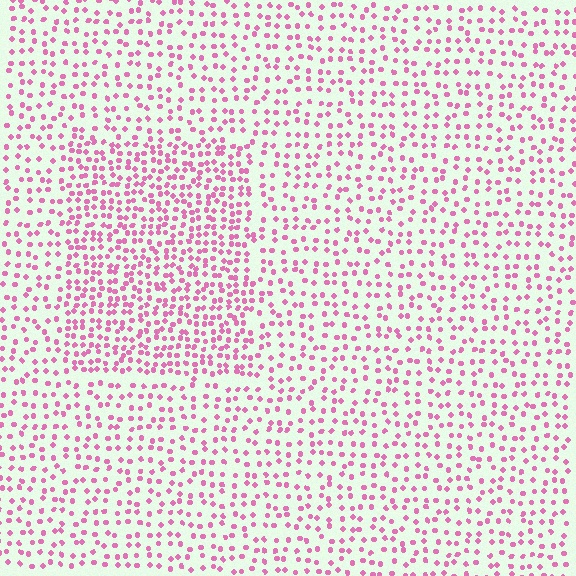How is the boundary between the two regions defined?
The boundary is defined by a change in element density (approximately 1.8x ratio). All elements are the same color, size, and shape.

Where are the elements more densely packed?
The elements are more densely packed inside the rectangle boundary.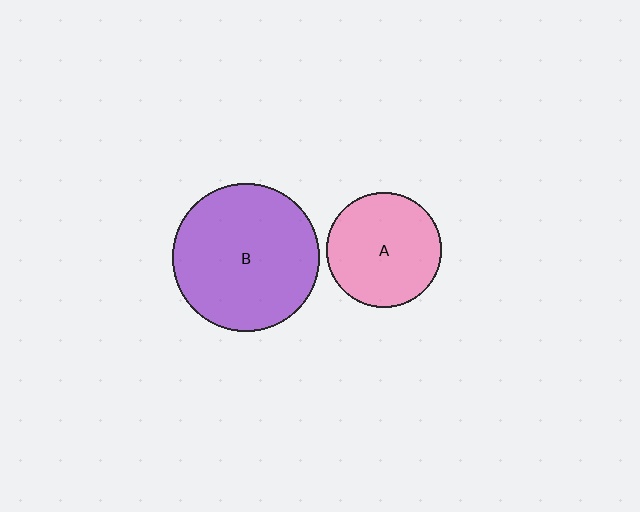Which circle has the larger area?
Circle B (purple).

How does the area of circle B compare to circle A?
Approximately 1.6 times.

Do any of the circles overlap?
No, none of the circles overlap.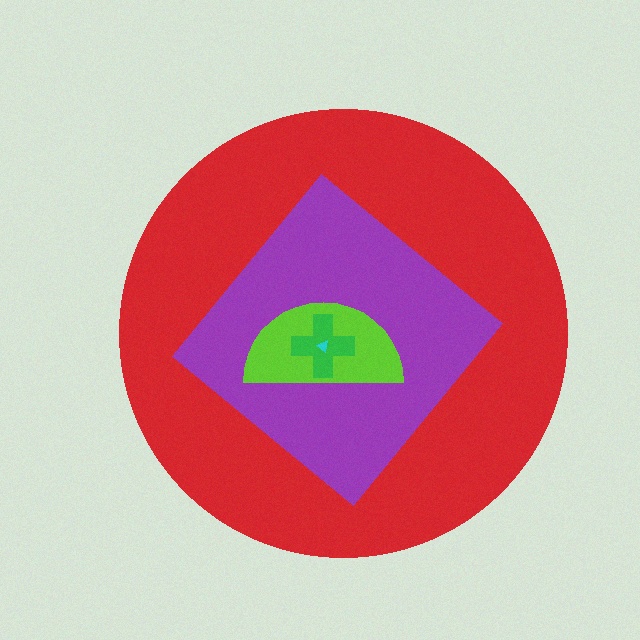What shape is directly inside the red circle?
The purple diamond.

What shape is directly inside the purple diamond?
The lime semicircle.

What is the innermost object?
The cyan triangle.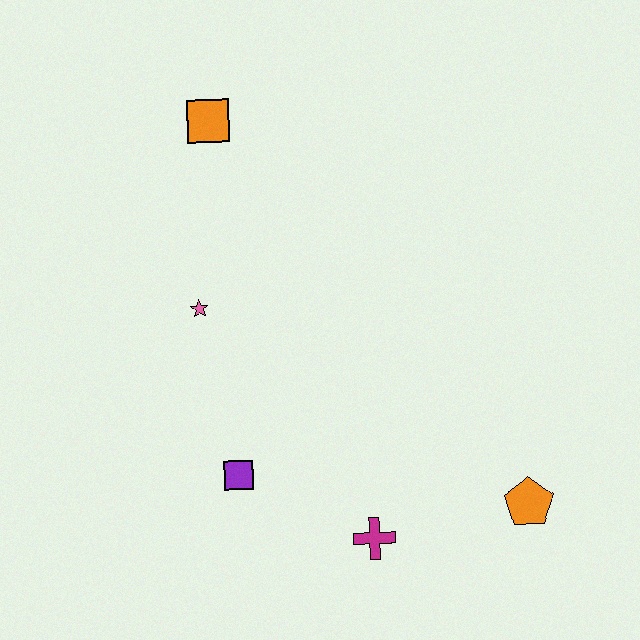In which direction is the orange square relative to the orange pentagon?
The orange square is above the orange pentagon.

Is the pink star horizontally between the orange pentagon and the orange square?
No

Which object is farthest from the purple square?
The orange square is farthest from the purple square.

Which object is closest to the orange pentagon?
The magenta cross is closest to the orange pentagon.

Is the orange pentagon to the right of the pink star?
Yes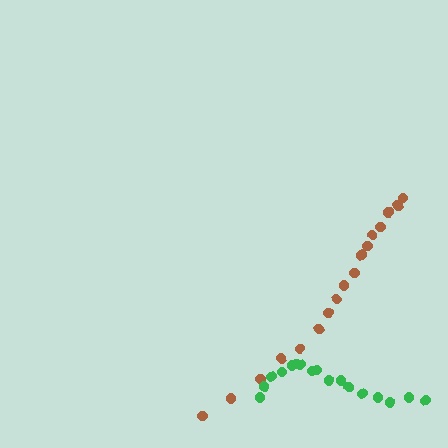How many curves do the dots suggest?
There are 2 distinct paths.